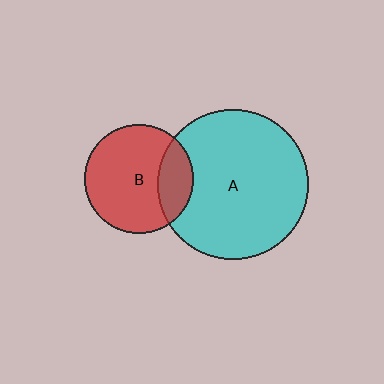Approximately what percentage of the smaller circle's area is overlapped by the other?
Approximately 25%.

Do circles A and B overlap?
Yes.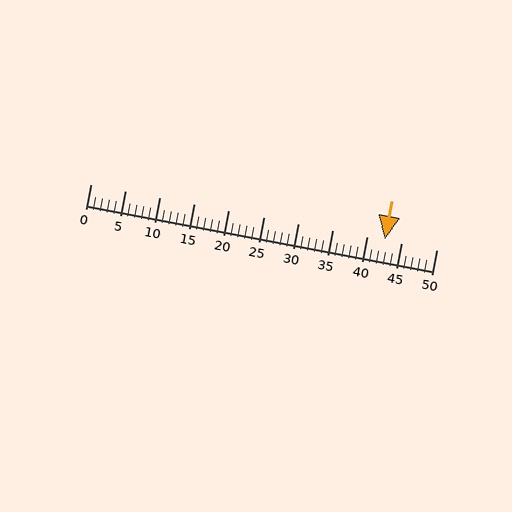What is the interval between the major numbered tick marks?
The major tick marks are spaced 5 units apart.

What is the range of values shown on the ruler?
The ruler shows values from 0 to 50.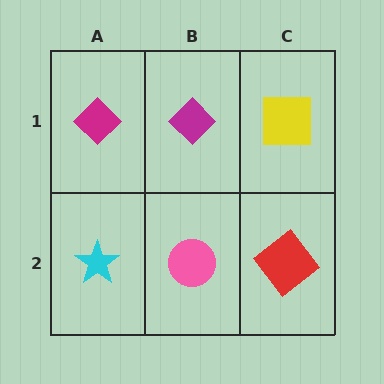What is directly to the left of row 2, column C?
A pink circle.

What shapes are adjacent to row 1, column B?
A pink circle (row 2, column B), a magenta diamond (row 1, column A), a yellow square (row 1, column C).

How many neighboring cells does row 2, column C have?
2.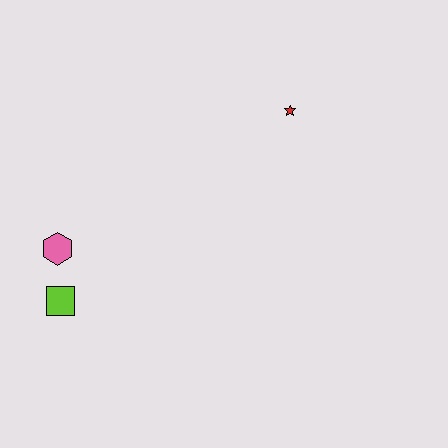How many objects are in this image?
There are 3 objects.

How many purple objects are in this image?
There are no purple objects.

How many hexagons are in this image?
There is 1 hexagon.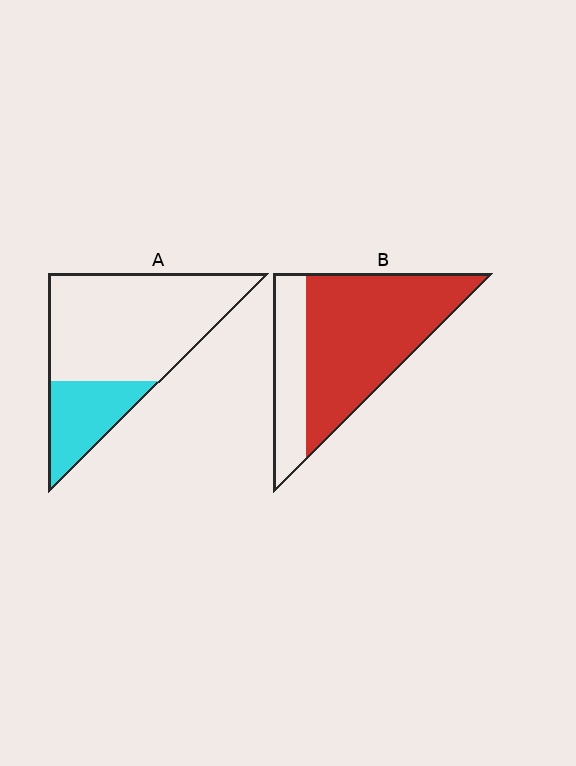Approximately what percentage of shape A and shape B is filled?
A is approximately 25% and B is approximately 70%.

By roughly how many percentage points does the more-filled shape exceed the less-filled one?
By roughly 45 percentage points (B over A).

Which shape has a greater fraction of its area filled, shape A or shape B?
Shape B.